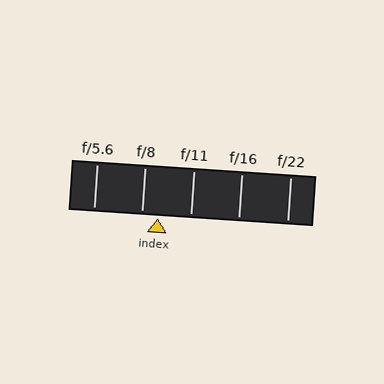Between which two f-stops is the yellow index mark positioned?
The index mark is between f/8 and f/11.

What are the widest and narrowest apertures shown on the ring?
The widest aperture shown is f/5.6 and the narrowest is f/22.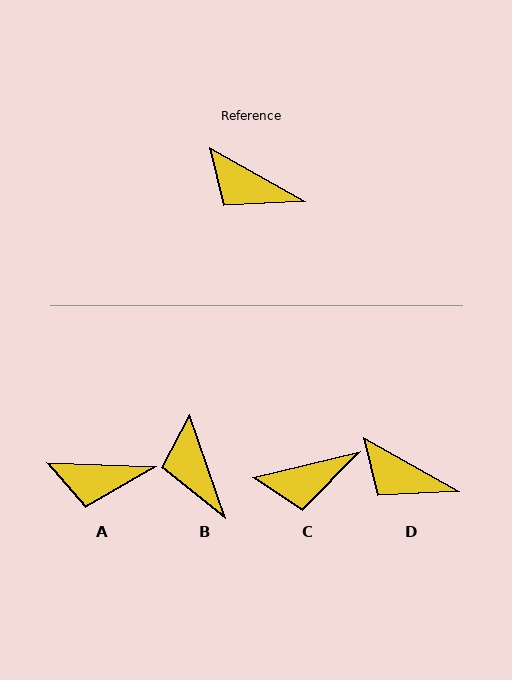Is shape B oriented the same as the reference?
No, it is off by about 41 degrees.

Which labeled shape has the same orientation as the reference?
D.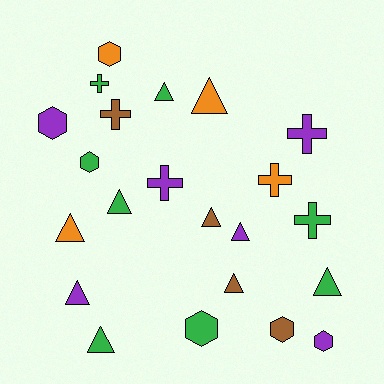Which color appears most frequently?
Green, with 8 objects.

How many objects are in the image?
There are 22 objects.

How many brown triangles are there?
There are 2 brown triangles.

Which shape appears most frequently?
Triangle, with 10 objects.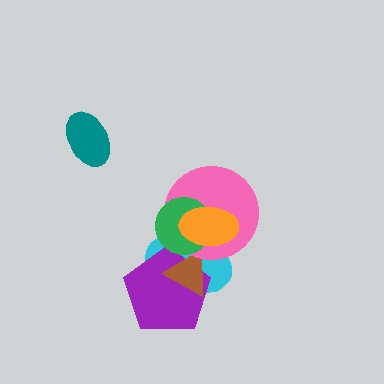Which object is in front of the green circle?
The orange ellipse is in front of the green circle.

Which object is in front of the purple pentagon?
The brown triangle is in front of the purple pentagon.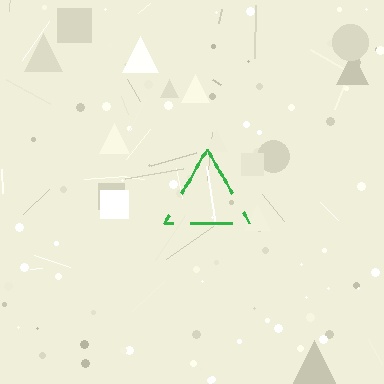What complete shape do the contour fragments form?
The contour fragments form a triangle.